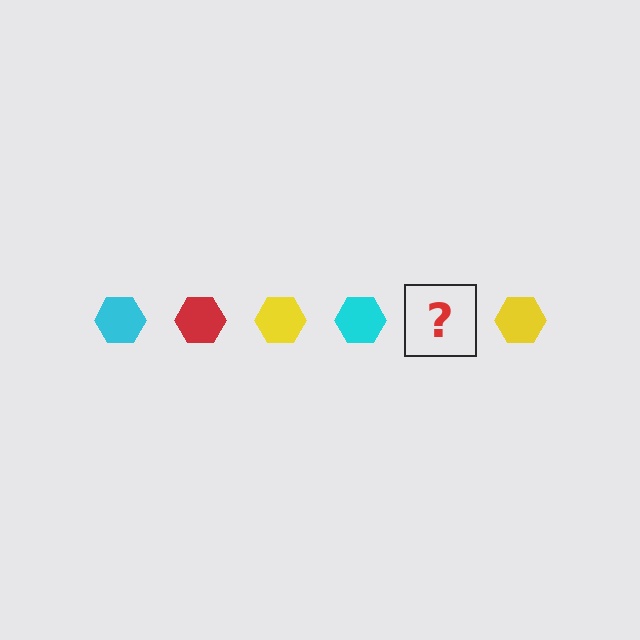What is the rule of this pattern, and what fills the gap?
The rule is that the pattern cycles through cyan, red, yellow hexagons. The gap should be filled with a red hexagon.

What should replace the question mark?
The question mark should be replaced with a red hexagon.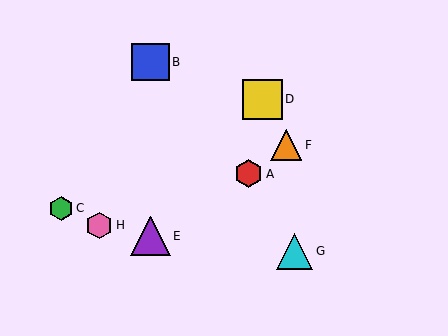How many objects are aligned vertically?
2 objects (B, E) are aligned vertically.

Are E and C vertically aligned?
No, E is at x≈151 and C is at x≈61.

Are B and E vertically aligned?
Yes, both are at x≈151.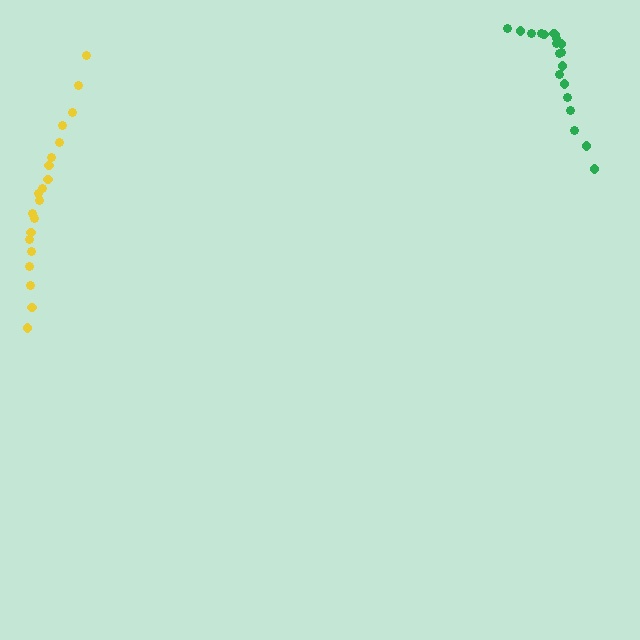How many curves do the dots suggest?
There are 2 distinct paths.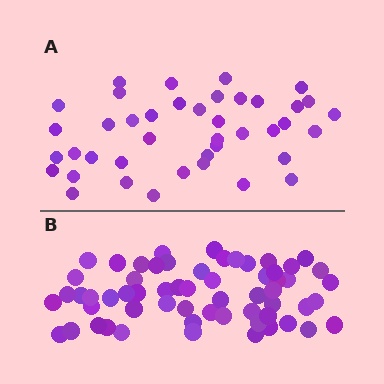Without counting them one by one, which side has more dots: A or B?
Region B (the bottom region) has more dots.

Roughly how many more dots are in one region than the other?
Region B has approximately 20 more dots than region A.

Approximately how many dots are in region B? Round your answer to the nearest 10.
About 60 dots.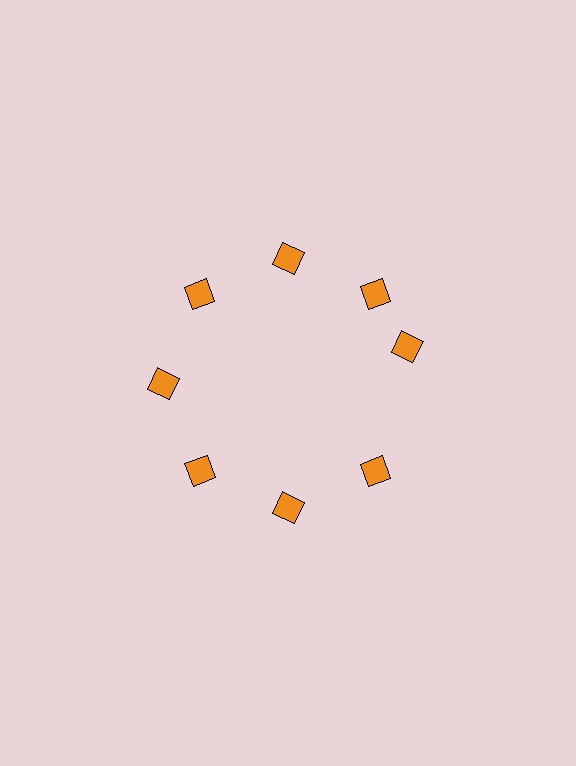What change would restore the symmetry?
The symmetry would be restored by rotating it back into even spacing with its neighbors so that all 8 diamonds sit at equal angles and equal distance from the center.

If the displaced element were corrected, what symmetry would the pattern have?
It would have 8-fold rotational symmetry — the pattern would map onto itself every 45 degrees.